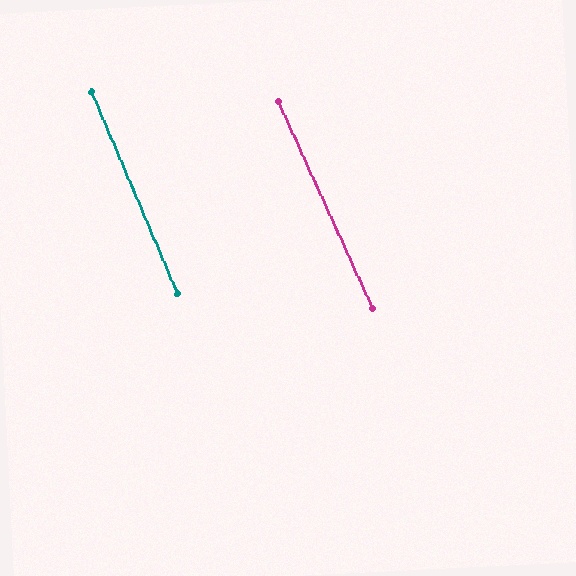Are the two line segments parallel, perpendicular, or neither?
Parallel — their directions differ by only 1.4°.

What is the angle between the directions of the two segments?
Approximately 1 degree.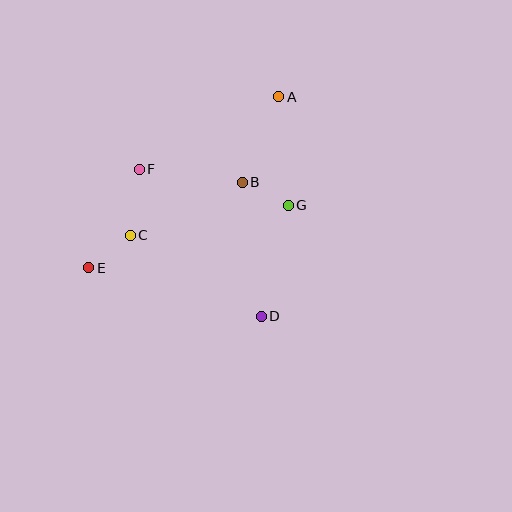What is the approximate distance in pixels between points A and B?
The distance between A and B is approximately 93 pixels.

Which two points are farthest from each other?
Points A and E are farthest from each other.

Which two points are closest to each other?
Points B and G are closest to each other.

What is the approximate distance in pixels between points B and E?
The distance between B and E is approximately 176 pixels.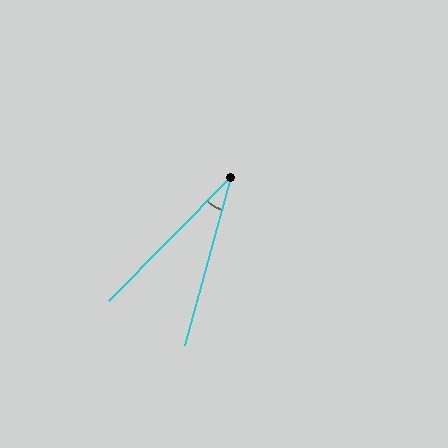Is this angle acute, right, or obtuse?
It is acute.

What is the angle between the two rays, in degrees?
Approximately 29 degrees.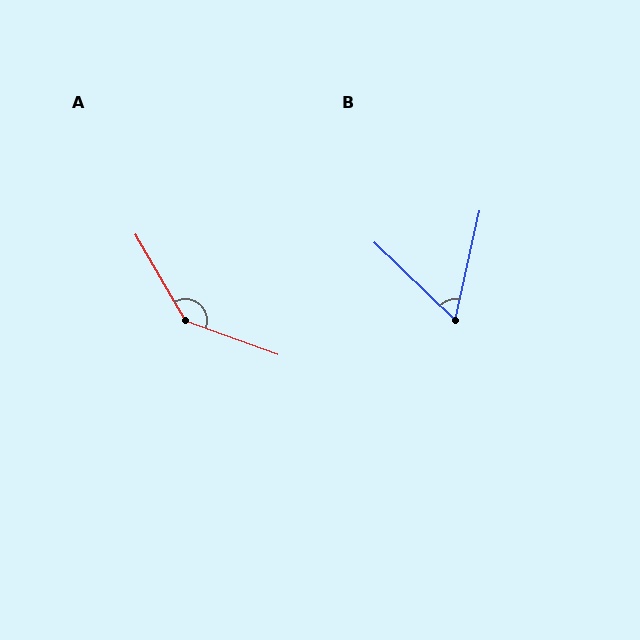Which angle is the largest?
A, at approximately 140 degrees.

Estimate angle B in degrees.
Approximately 59 degrees.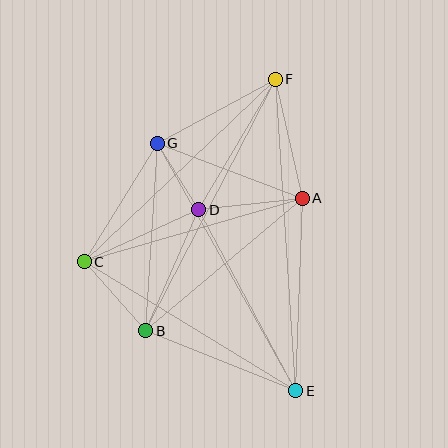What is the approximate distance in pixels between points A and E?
The distance between A and E is approximately 193 pixels.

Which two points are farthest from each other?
Points E and F are farthest from each other.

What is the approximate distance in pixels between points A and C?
The distance between A and C is approximately 227 pixels.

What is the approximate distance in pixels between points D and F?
The distance between D and F is approximately 151 pixels.